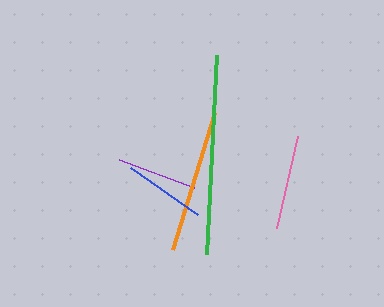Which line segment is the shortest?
The purple line is the shortest at approximately 80 pixels.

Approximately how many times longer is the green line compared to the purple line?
The green line is approximately 2.5 times the length of the purple line.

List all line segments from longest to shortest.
From longest to shortest: green, orange, pink, blue, purple.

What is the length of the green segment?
The green segment is approximately 199 pixels long.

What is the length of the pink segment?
The pink segment is approximately 95 pixels long.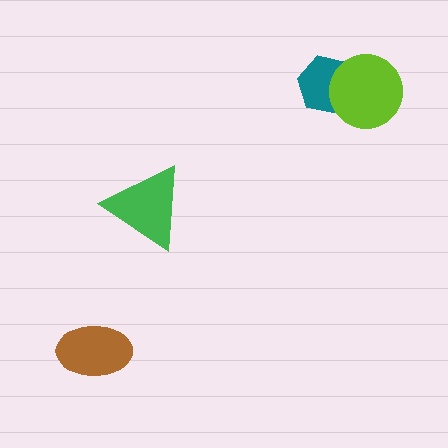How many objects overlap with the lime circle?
1 object overlaps with the lime circle.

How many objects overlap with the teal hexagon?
1 object overlaps with the teal hexagon.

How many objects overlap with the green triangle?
0 objects overlap with the green triangle.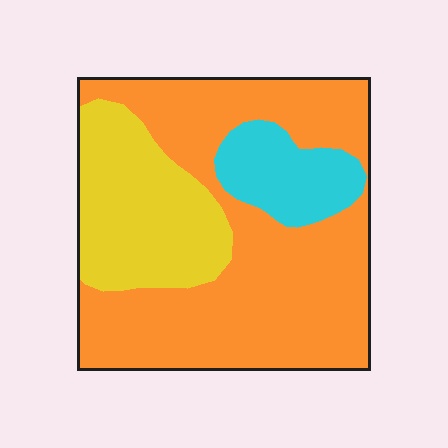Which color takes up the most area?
Orange, at roughly 60%.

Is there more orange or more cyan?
Orange.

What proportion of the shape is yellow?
Yellow takes up between a quarter and a half of the shape.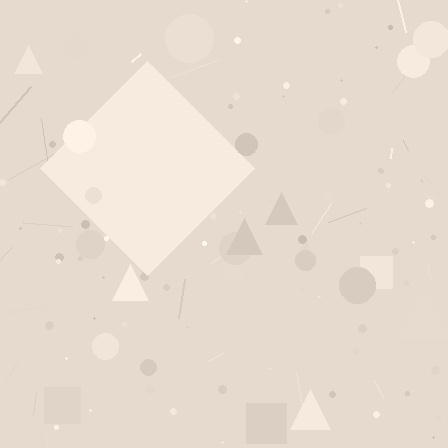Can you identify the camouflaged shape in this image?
The camouflaged shape is a diamond.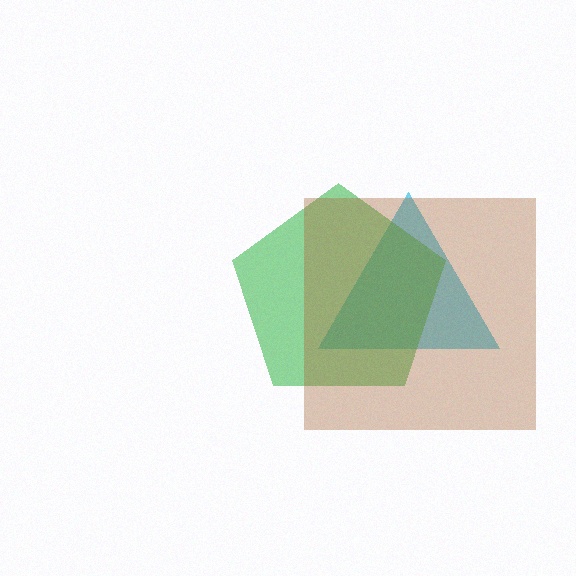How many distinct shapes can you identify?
There are 3 distinct shapes: a cyan triangle, a green pentagon, a brown square.